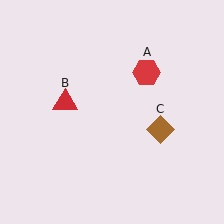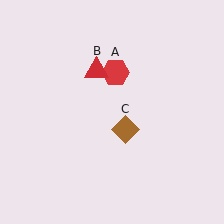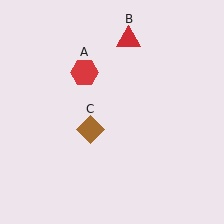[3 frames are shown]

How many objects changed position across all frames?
3 objects changed position: red hexagon (object A), red triangle (object B), brown diamond (object C).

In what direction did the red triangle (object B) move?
The red triangle (object B) moved up and to the right.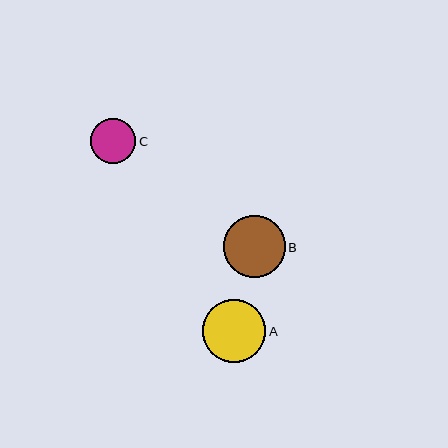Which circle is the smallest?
Circle C is the smallest with a size of approximately 45 pixels.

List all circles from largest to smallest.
From largest to smallest: A, B, C.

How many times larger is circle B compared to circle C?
Circle B is approximately 1.4 times the size of circle C.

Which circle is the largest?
Circle A is the largest with a size of approximately 63 pixels.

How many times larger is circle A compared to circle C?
Circle A is approximately 1.4 times the size of circle C.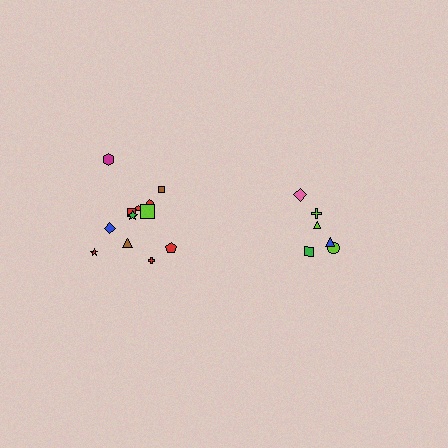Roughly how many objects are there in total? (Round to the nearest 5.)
Roughly 20 objects in total.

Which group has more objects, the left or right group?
The left group.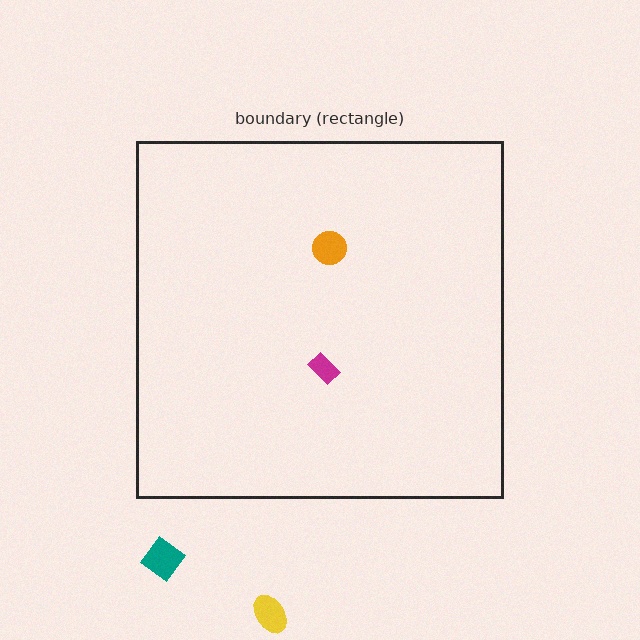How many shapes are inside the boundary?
2 inside, 2 outside.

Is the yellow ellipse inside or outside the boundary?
Outside.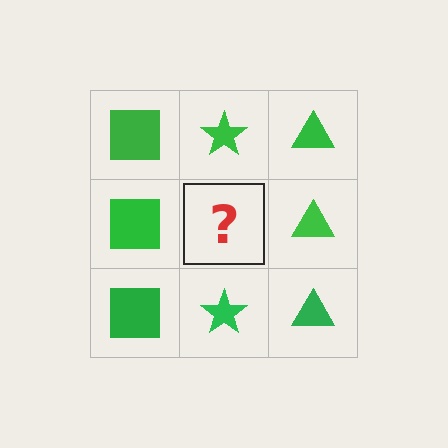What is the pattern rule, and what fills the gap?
The rule is that each column has a consistent shape. The gap should be filled with a green star.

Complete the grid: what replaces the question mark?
The question mark should be replaced with a green star.